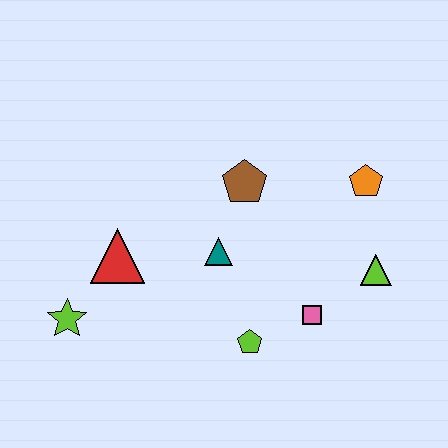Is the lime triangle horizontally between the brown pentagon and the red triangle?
No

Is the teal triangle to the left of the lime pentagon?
Yes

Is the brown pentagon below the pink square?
No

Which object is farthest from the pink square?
The lime star is farthest from the pink square.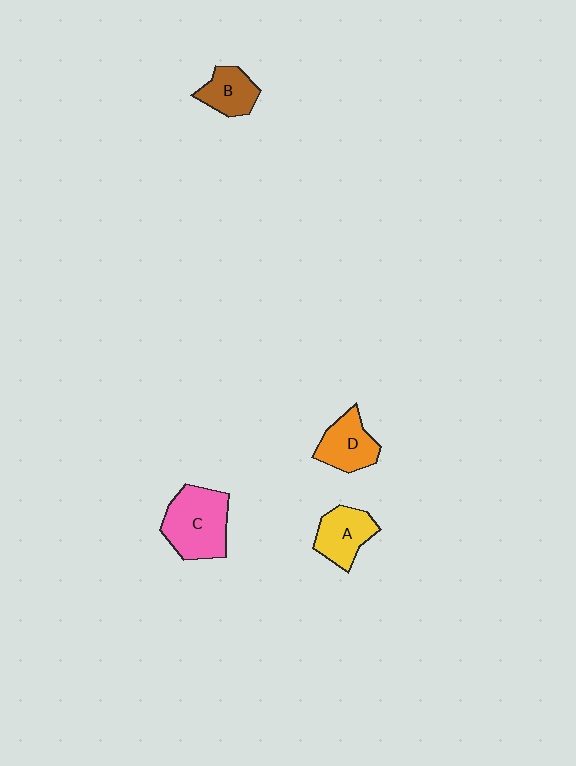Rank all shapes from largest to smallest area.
From largest to smallest: C (pink), A (yellow), D (orange), B (brown).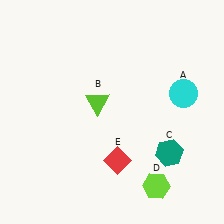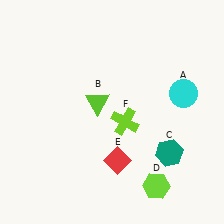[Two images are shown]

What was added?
A lime cross (F) was added in Image 2.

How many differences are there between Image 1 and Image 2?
There is 1 difference between the two images.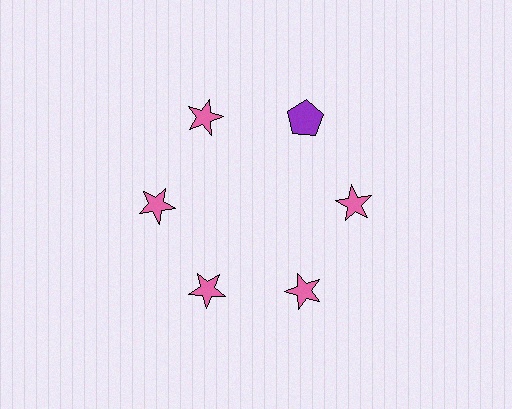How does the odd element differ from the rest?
It differs in both color (purple instead of pink) and shape (pentagon instead of star).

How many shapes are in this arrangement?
There are 6 shapes arranged in a ring pattern.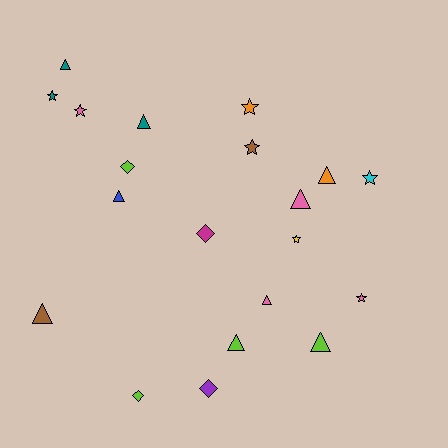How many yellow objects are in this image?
There is 1 yellow object.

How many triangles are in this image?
There are 9 triangles.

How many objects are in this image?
There are 20 objects.